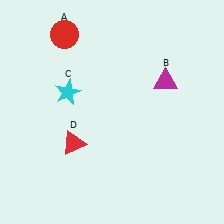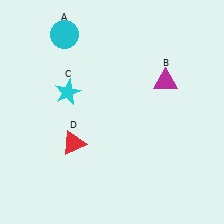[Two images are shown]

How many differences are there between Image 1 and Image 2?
There is 1 difference between the two images.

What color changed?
The circle (A) changed from red in Image 1 to cyan in Image 2.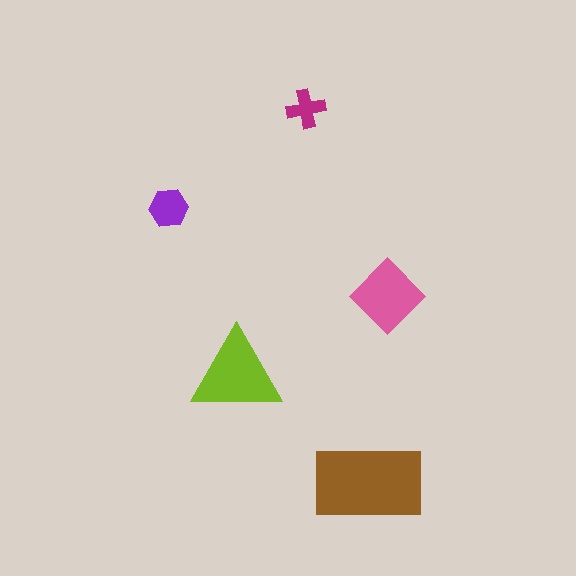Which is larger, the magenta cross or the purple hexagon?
The purple hexagon.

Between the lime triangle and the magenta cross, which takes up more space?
The lime triangle.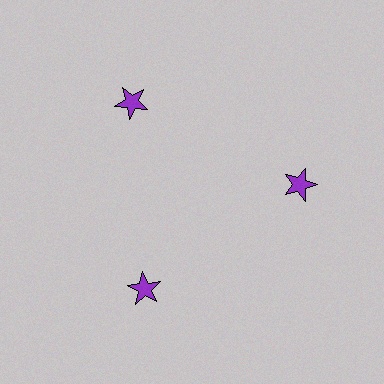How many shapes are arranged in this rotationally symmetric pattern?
There are 3 shapes, arranged in 3 groups of 1.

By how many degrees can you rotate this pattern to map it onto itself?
The pattern maps onto itself every 120 degrees of rotation.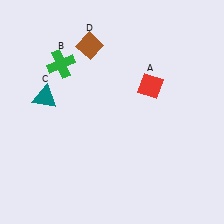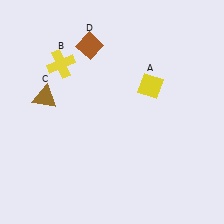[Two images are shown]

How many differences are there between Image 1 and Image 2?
There are 3 differences between the two images.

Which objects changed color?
A changed from red to yellow. B changed from green to yellow. C changed from teal to brown.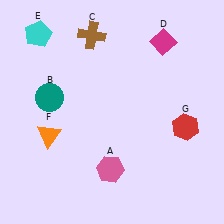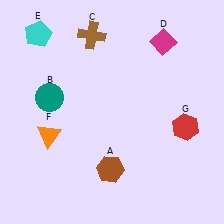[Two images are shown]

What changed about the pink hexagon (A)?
In Image 1, A is pink. In Image 2, it changed to brown.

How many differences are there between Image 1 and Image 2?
There is 1 difference between the two images.